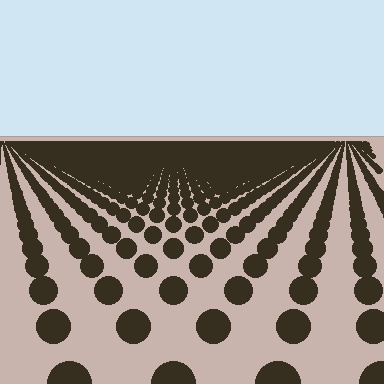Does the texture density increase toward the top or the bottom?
Density increases toward the top.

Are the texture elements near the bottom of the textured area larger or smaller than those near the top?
Larger. Near the bottom, elements are closer to the viewer and appear at a bigger on-screen size.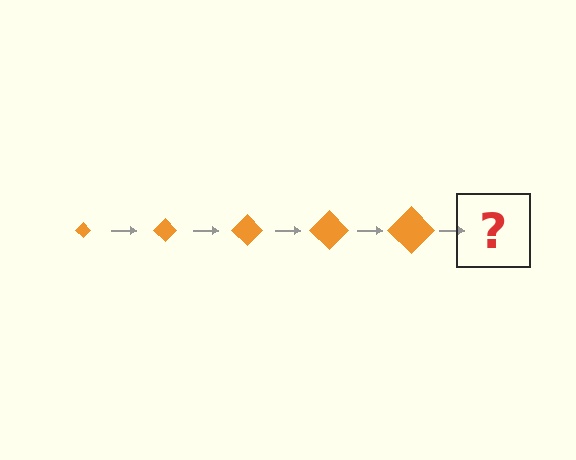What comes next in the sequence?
The next element should be an orange diamond, larger than the previous one.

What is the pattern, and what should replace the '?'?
The pattern is that the diamond gets progressively larger each step. The '?' should be an orange diamond, larger than the previous one.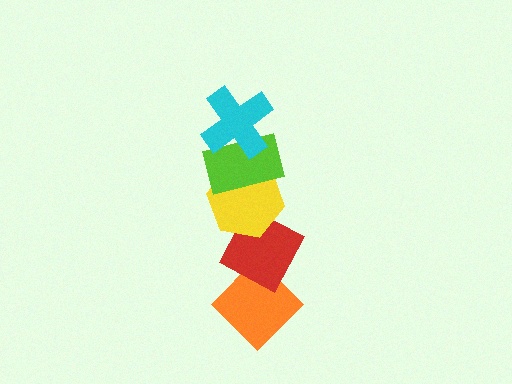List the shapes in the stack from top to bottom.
From top to bottom: the cyan cross, the lime rectangle, the yellow hexagon, the red diamond, the orange diamond.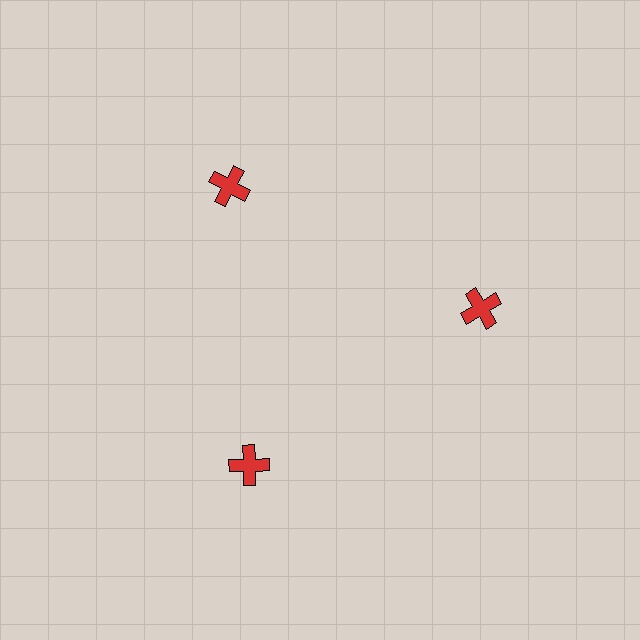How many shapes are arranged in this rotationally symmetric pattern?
There are 3 shapes, arranged in 3 groups of 1.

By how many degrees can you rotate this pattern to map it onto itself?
The pattern maps onto itself every 120 degrees of rotation.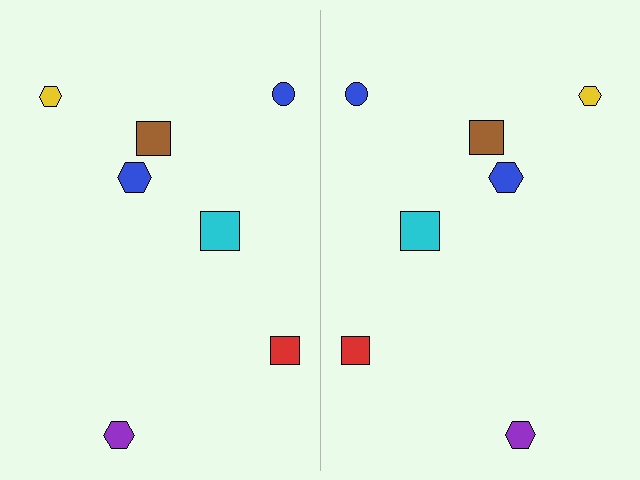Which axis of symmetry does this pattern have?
The pattern has a vertical axis of symmetry running through the center of the image.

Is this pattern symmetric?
Yes, this pattern has bilateral (reflection) symmetry.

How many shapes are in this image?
There are 14 shapes in this image.